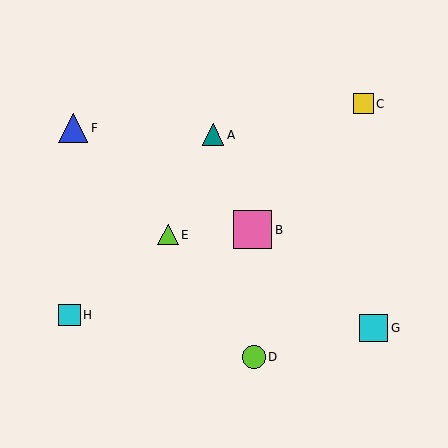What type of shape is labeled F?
Shape F is a blue triangle.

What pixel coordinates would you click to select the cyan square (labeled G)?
Click at (374, 328) to select the cyan square G.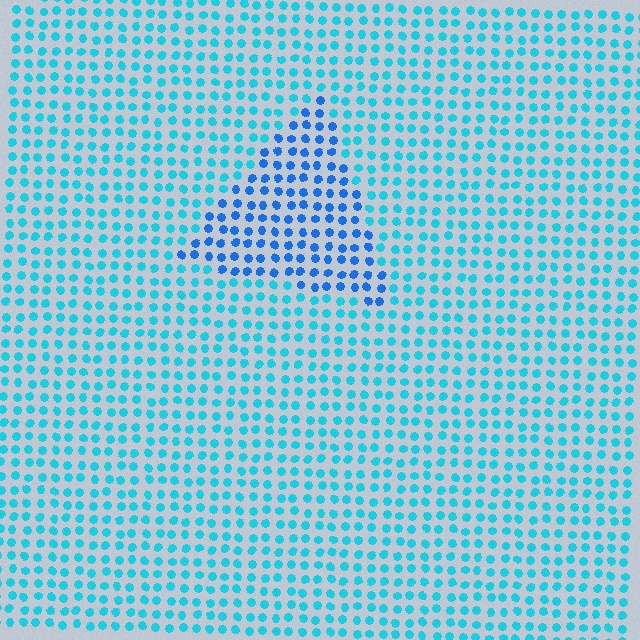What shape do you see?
I see a triangle.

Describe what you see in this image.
The image is filled with small cyan elements in a uniform arrangement. A triangle-shaped region is visible where the elements are tinted to a slightly different hue, forming a subtle color boundary.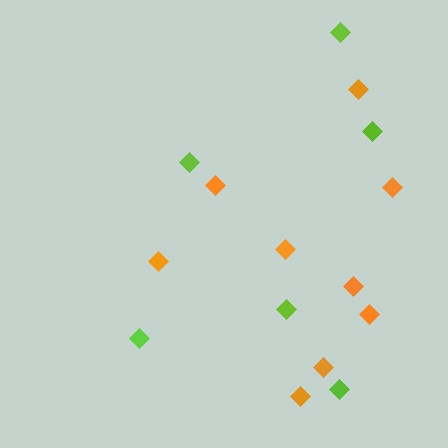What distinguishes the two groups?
There are 2 groups: one group of lime diamonds (6) and one group of orange diamonds (9).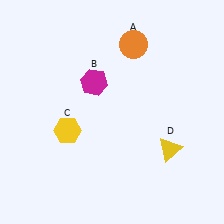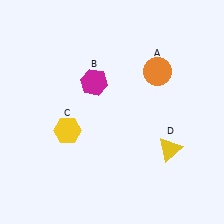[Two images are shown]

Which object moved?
The orange circle (A) moved down.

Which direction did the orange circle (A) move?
The orange circle (A) moved down.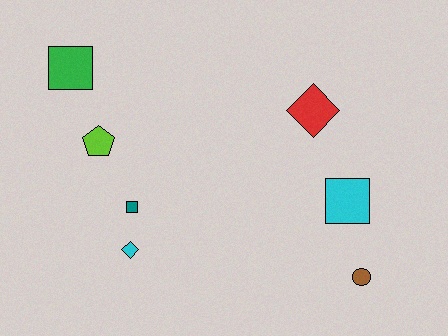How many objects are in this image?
There are 7 objects.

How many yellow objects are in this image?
There are no yellow objects.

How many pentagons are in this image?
There is 1 pentagon.